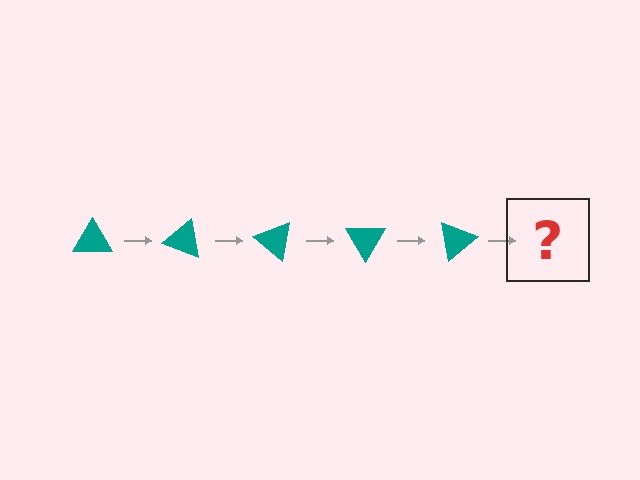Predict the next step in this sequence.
The next step is a teal triangle rotated 100 degrees.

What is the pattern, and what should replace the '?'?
The pattern is that the triangle rotates 20 degrees each step. The '?' should be a teal triangle rotated 100 degrees.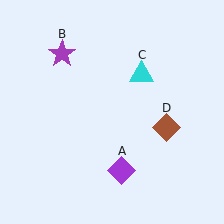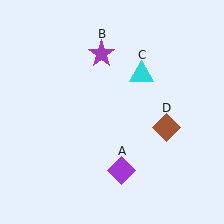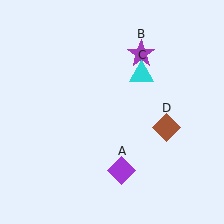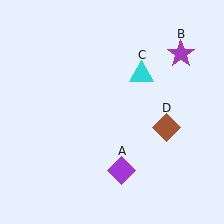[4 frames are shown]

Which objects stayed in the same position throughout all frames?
Purple diamond (object A) and cyan triangle (object C) and brown diamond (object D) remained stationary.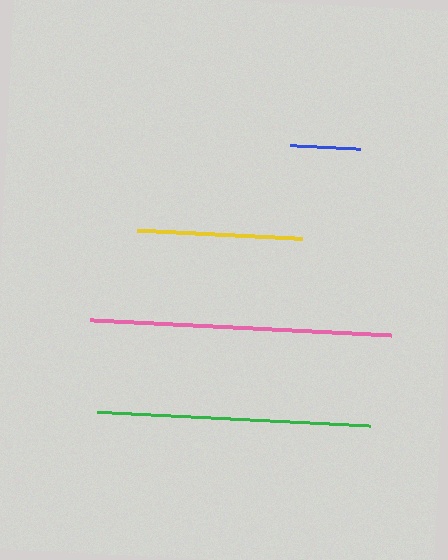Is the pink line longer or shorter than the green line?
The pink line is longer than the green line.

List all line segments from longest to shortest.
From longest to shortest: pink, green, yellow, blue.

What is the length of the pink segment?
The pink segment is approximately 301 pixels long.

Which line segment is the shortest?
The blue line is the shortest at approximately 70 pixels.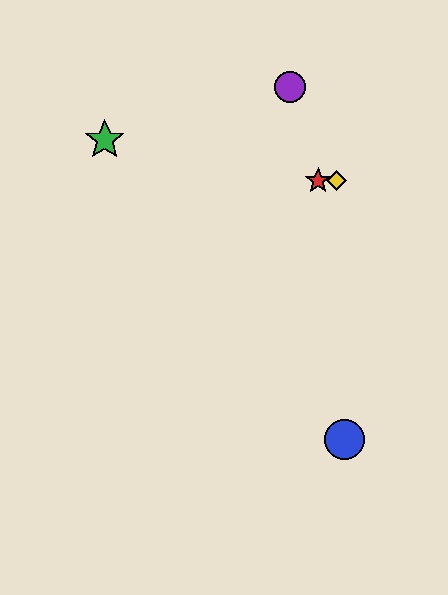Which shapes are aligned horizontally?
The red star, the yellow diamond are aligned horizontally.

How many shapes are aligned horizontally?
2 shapes (the red star, the yellow diamond) are aligned horizontally.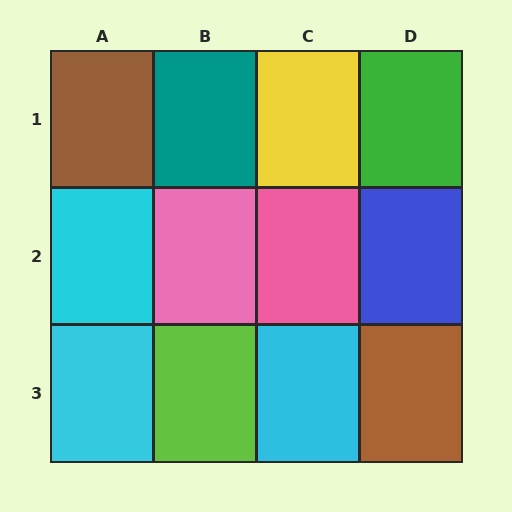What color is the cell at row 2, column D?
Blue.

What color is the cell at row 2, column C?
Pink.